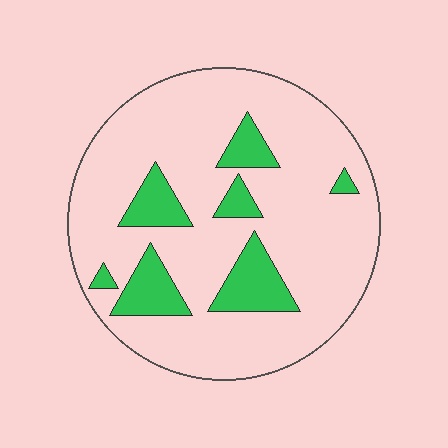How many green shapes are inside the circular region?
7.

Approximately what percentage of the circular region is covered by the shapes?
Approximately 20%.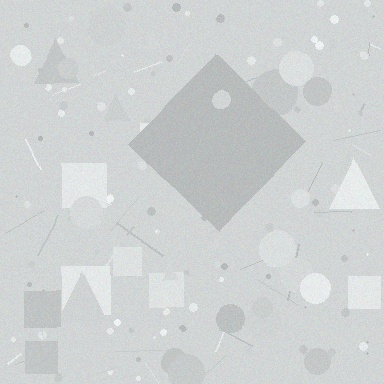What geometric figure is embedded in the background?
A diamond is embedded in the background.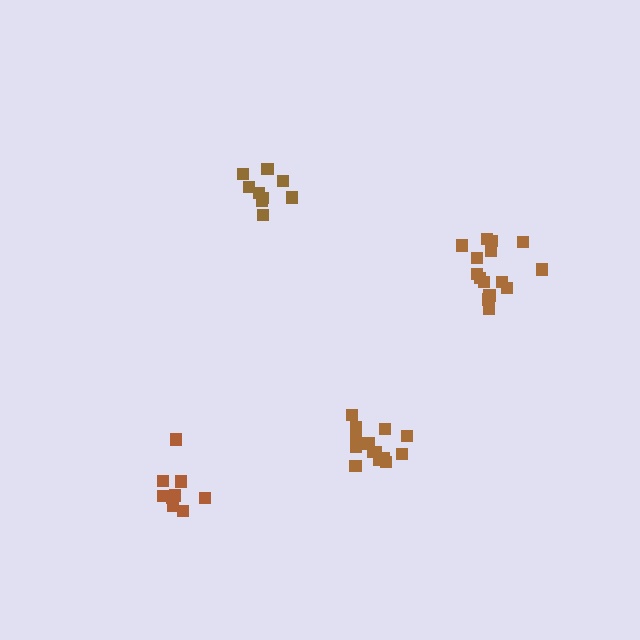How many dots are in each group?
Group 1: 15 dots, Group 2: 15 dots, Group 3: 10 dots, Group 4: 9 dots (49 total).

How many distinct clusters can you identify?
There are 4 distinct clusters.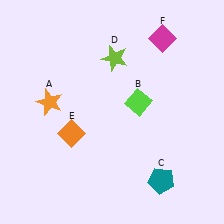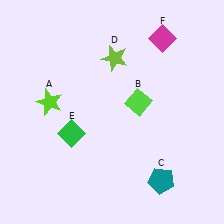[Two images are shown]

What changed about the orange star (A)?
In Image 1, A is orange. In Image 2, it changed to lime.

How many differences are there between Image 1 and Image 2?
There are 2 differences between the two images.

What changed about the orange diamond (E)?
In Image 1, E is orange. In Image 2, it changed to green.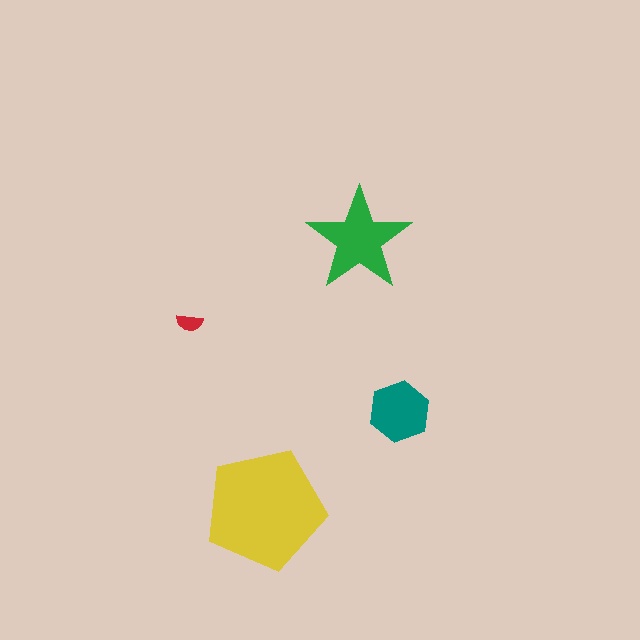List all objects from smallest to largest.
The red semicircle, the teal hexagon, the green star, the yellow pentagon.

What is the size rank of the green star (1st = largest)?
2nd.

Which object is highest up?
The green star is topmost.